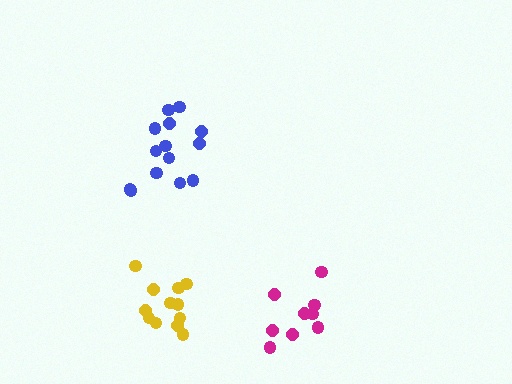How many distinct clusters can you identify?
There are 3 distinct clusters.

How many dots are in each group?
Group 1: 14 dots, Group 2: 9 dots, Group 3: 12 dots (35 total).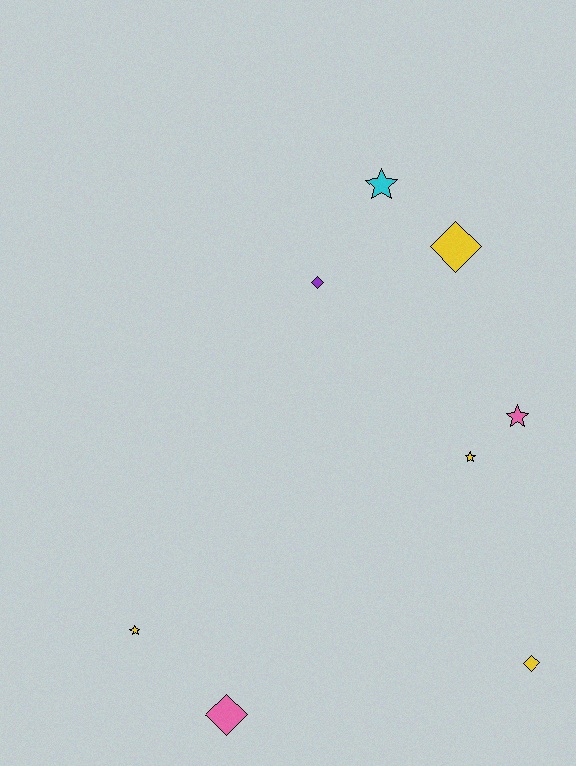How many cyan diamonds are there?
There are no cyan diamonds.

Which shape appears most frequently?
Star, with 4 objects.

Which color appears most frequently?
Yellow, with 4 objects.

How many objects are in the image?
There are 8 objects.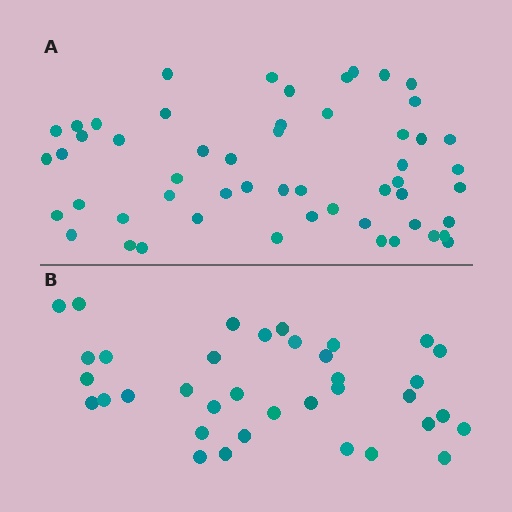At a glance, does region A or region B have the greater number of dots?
Region A (the top region) has more dots.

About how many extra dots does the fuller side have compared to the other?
Region A has approximately 20 more dots than region B.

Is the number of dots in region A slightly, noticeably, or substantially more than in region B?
Region A has substantially more. The ratio is roughly 1.5 to 1.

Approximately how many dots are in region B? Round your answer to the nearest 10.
About 40 dots. (The exact count is 36, which rounds to 40.)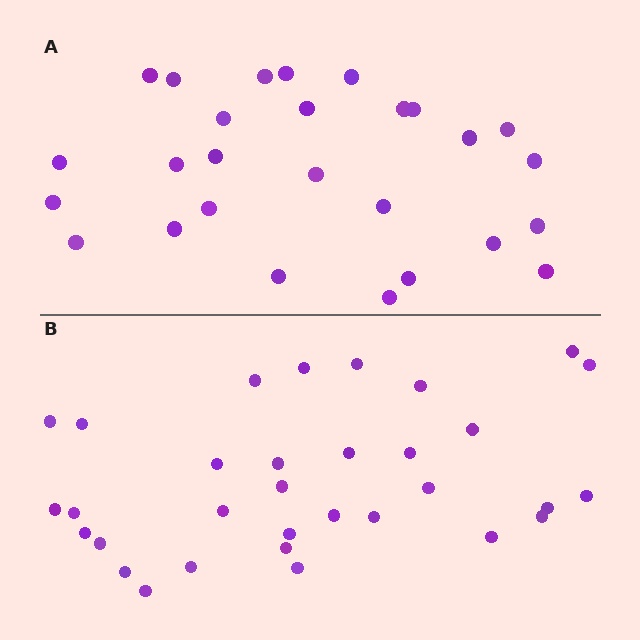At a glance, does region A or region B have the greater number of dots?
Region B (the bottom region) has more dots.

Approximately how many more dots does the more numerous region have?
Region B has about 5 more dots than region A.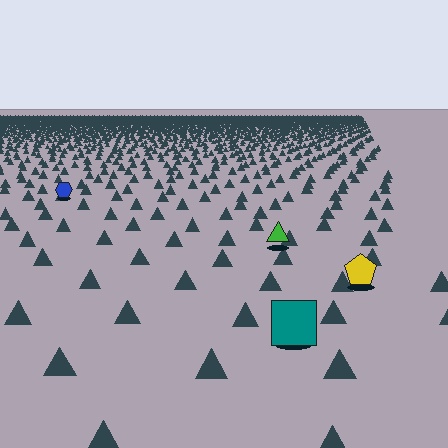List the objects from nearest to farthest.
From nearest to farthest: the teal square, the yellow pentagon, the green triangle, the blue hexagon.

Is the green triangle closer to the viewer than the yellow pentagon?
No. The yellow pentagon is closer — you can tell from the texture gradient: the ground texture is coarser near it.